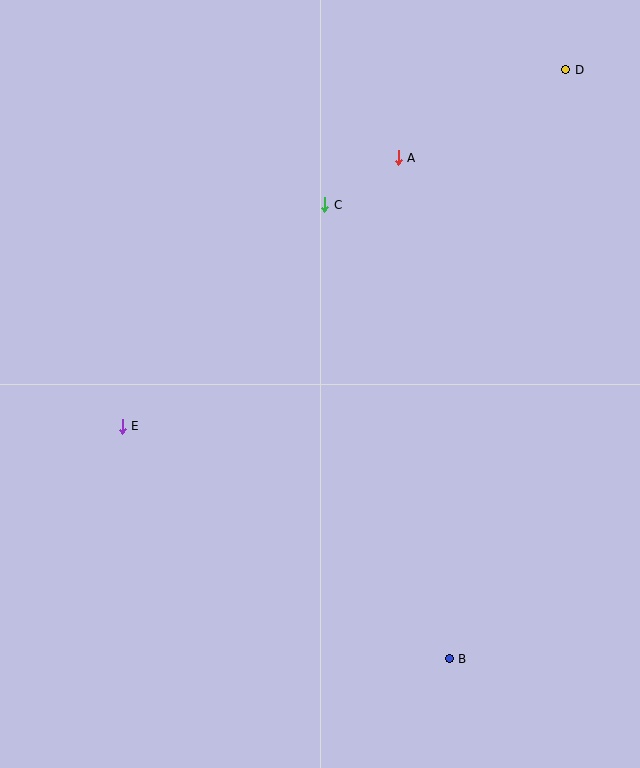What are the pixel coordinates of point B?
Point B is at (449, 659).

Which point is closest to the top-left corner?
Point C is closest to the top-left corner.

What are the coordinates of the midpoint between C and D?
The midpoint between C and D is at (445, 137).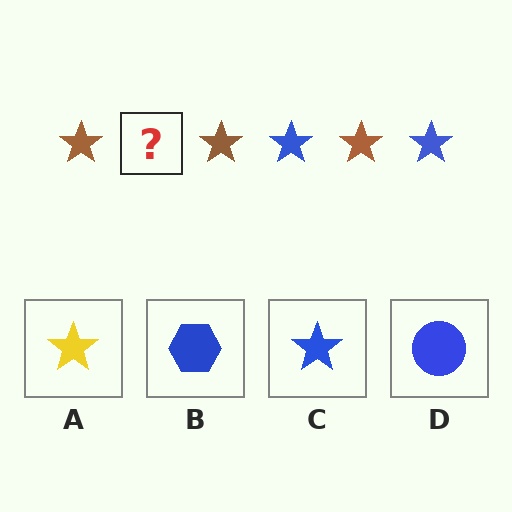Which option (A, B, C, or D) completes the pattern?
C.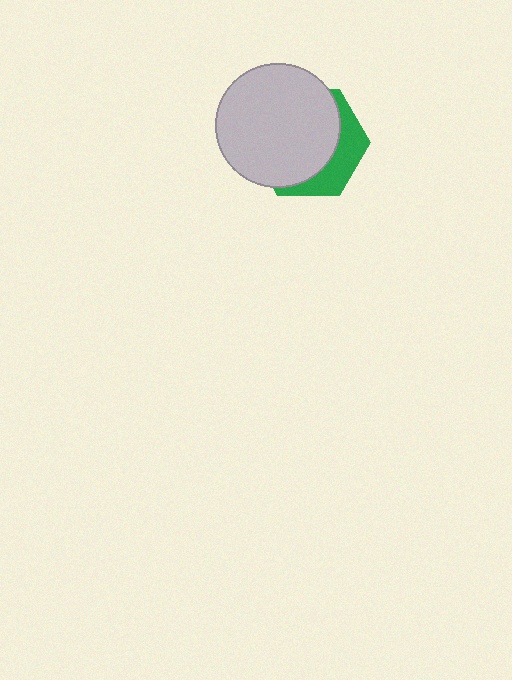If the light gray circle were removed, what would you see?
You would see the complete green hexagon.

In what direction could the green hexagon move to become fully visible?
The green hexagon could move toward the lower-right. That would shift it out from behind the light gray circle entirely.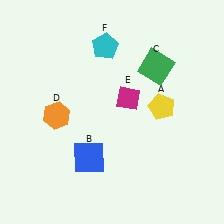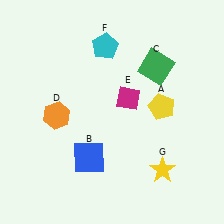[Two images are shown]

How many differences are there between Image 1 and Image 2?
There is 1 difference between the two images.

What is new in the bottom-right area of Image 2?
A yellow star (G) was added in the bottom-right area of Image 2.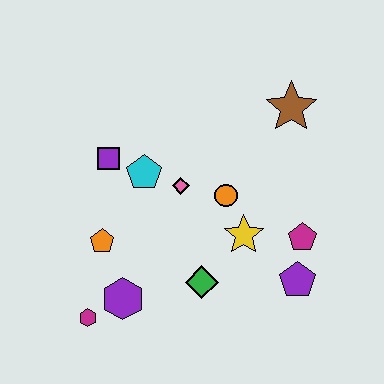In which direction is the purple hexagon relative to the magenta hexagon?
The purple hexagon is to the right of the magenta hexagon.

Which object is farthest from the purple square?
The purple pentagon is farthest from the purple square.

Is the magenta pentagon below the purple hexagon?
No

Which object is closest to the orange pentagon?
The purple hexagon is closest to the orange pentagon.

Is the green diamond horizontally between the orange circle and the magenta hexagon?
Yes